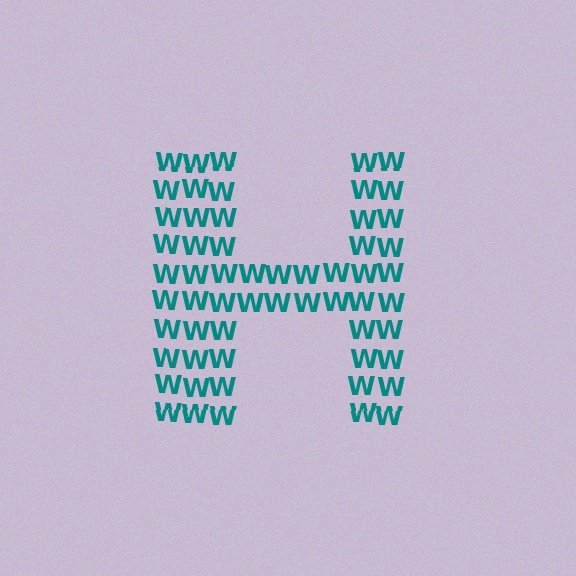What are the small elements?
The small elements are letter W's.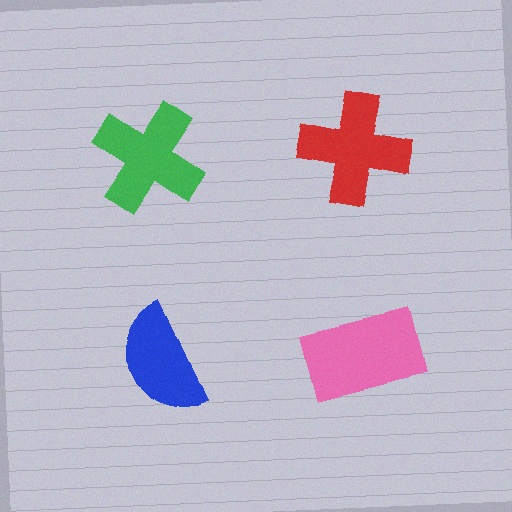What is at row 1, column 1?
A green cross.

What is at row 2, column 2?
A pink rectangle.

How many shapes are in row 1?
2 shapes.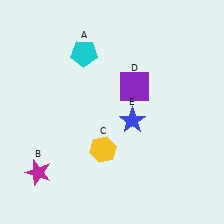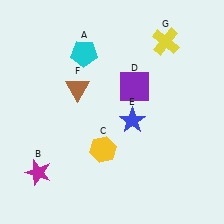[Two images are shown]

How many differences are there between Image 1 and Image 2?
There are 2 differences between the two images.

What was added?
A brown triangle (F), a yellow cross (G) were added in Image 2.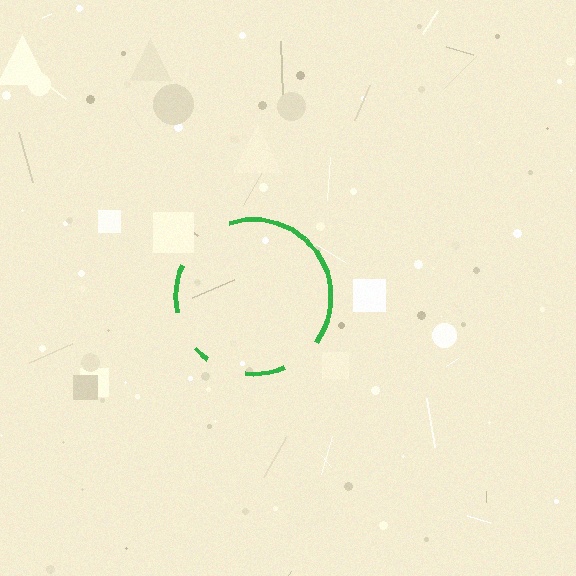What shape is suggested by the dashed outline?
The dashed outline suggests a circle.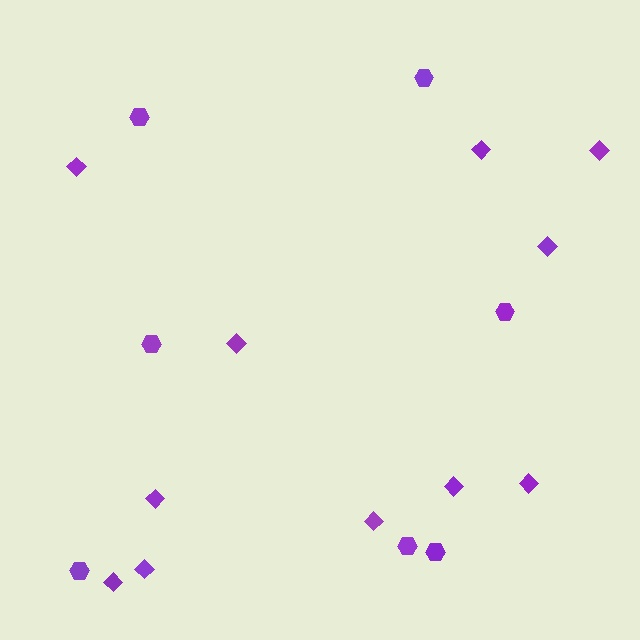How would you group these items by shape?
There are 2 groups: one group of hexagons (7) and one group of diamonds (11).